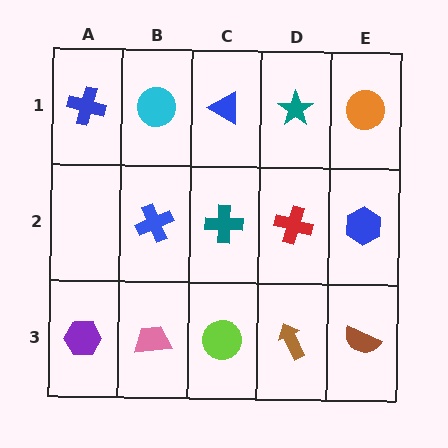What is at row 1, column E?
An orange circle.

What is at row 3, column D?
A brown arrow.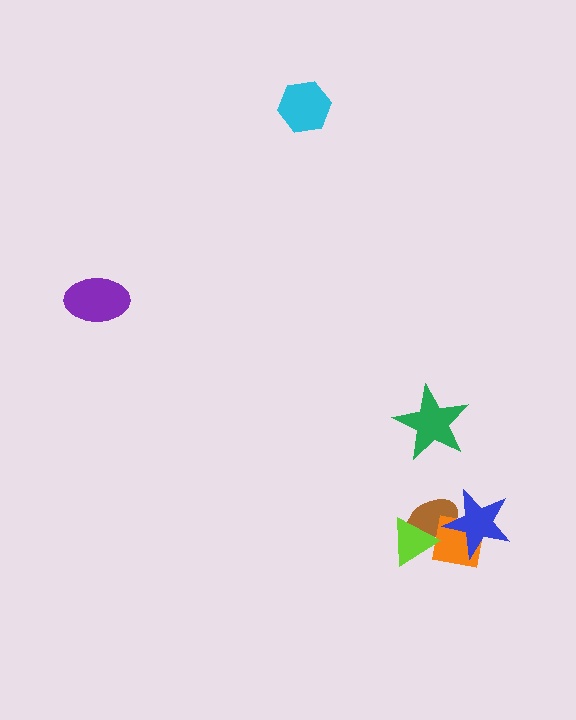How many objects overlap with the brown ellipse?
3 objects overlap with the brown ellipse.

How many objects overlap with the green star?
0 objects overlap with the green star.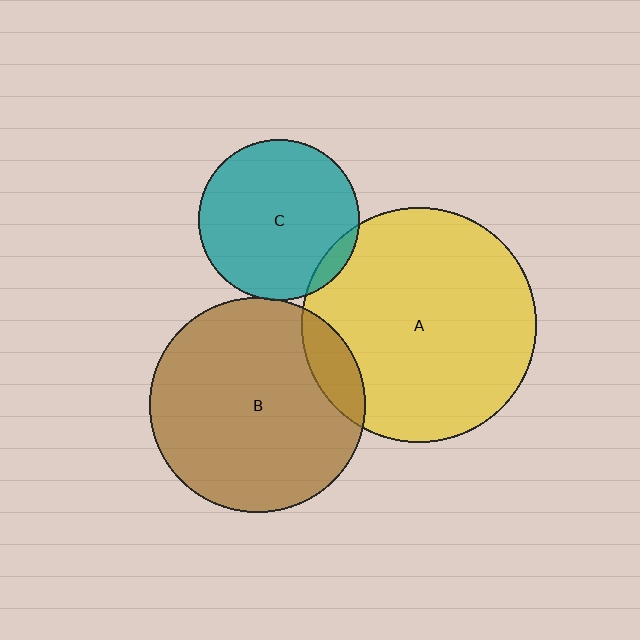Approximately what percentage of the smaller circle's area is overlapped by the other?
Approximately 5%.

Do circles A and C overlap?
Yes.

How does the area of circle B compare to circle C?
Approximately 1.8 times.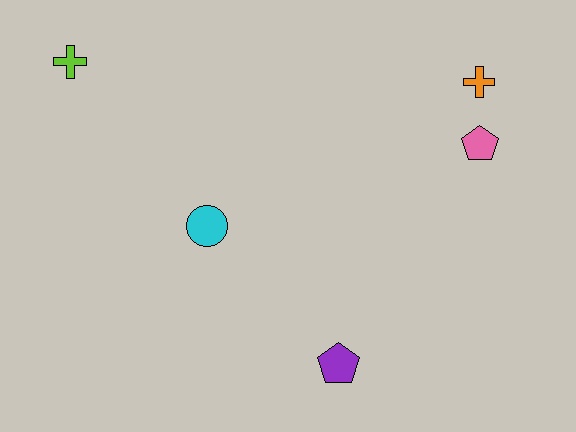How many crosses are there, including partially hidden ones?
There are 2 crosses.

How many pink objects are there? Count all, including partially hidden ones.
There is 1 pink object.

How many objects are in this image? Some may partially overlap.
There are 5 objects.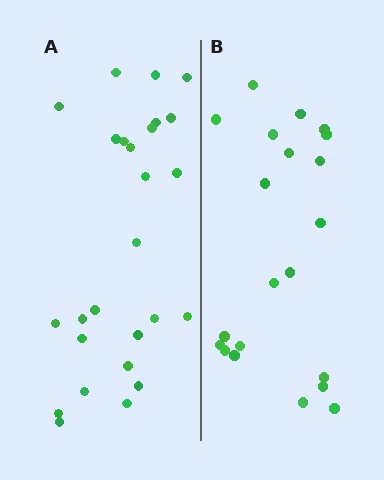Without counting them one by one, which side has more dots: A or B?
Region A (the left region) has more dots.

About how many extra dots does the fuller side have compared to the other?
Region A has about 5 more dots than region B.